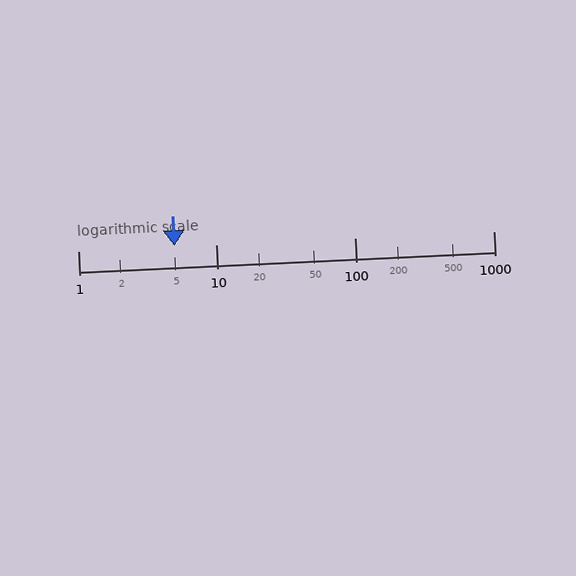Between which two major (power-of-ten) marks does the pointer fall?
The pointer is between 1 and 10.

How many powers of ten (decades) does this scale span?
The scale spans 3 decades, from 1 to 1000.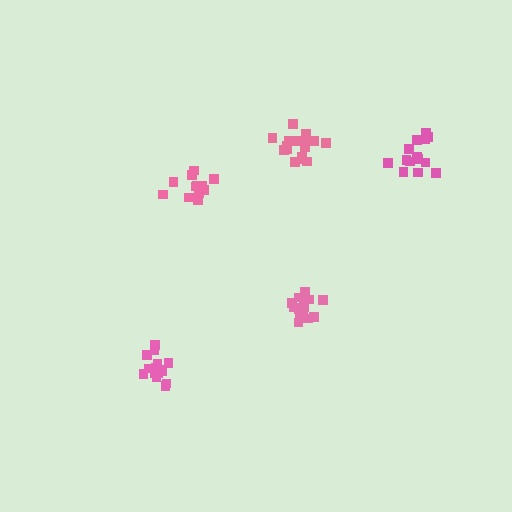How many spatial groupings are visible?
There are 5 spatial groupings.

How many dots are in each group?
Group 1: 14 dots, Group 2: 17 dots, Group 3: 17 dots, Group 4: 14 dots, Group 5: 15 dots (77 total).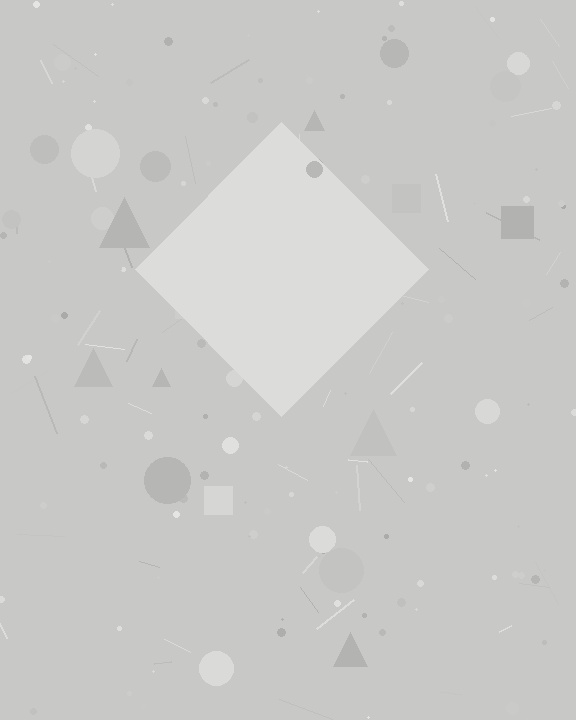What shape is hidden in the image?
A diamond is hidden in the image.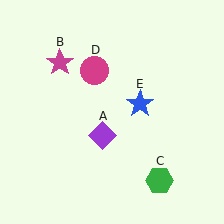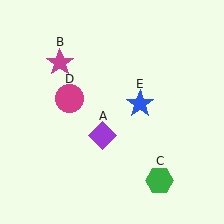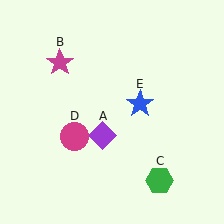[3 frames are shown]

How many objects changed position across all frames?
1 object changed position: magenta circle (object D).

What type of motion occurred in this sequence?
The magenta circle (object D) rotated counterclockwise around the center of the scene.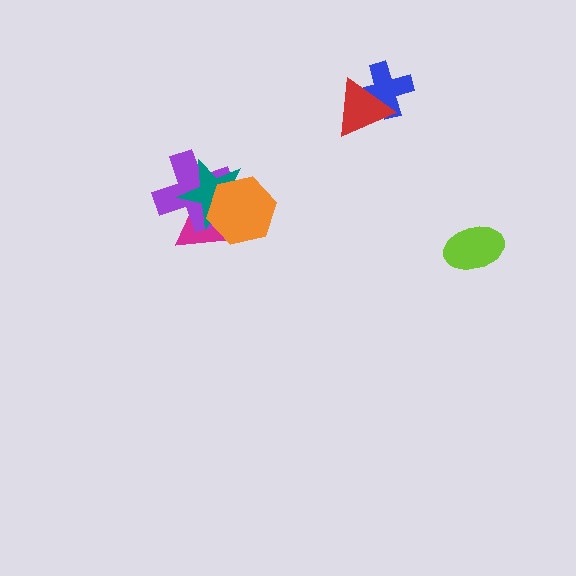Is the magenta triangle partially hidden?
Yes, it is partially covered by another shape.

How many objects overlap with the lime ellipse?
0 objects overlap with the lime ellipse.